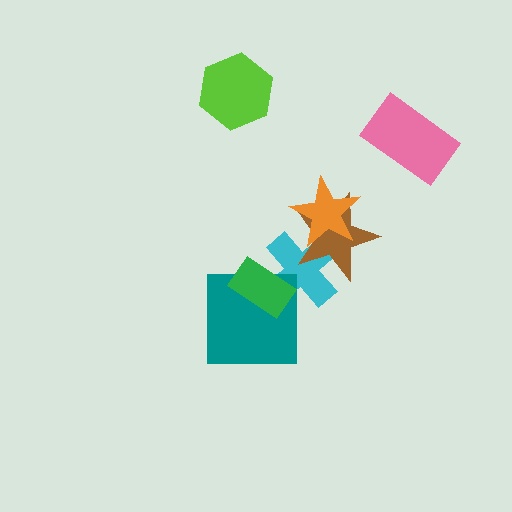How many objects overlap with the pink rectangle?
0 objects overlap with the pink rectangle.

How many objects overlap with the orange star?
2 objects overlap with the orange star.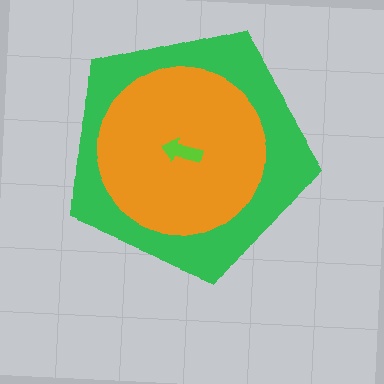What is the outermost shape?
The green pentagon.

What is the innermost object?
The lime arrow.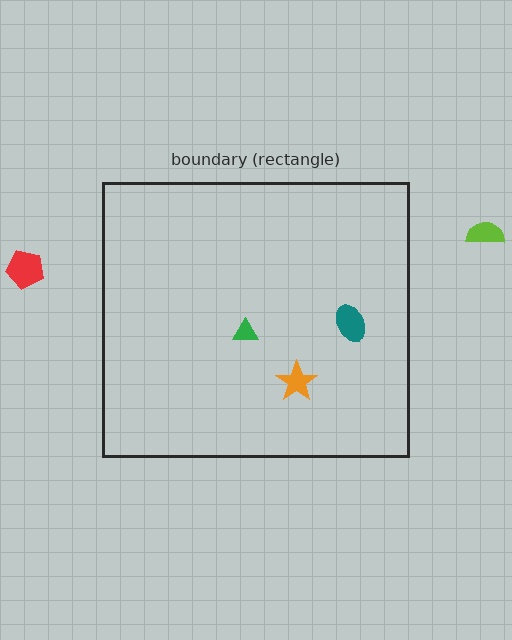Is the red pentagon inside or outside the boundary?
Outside.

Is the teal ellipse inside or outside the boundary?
Inside.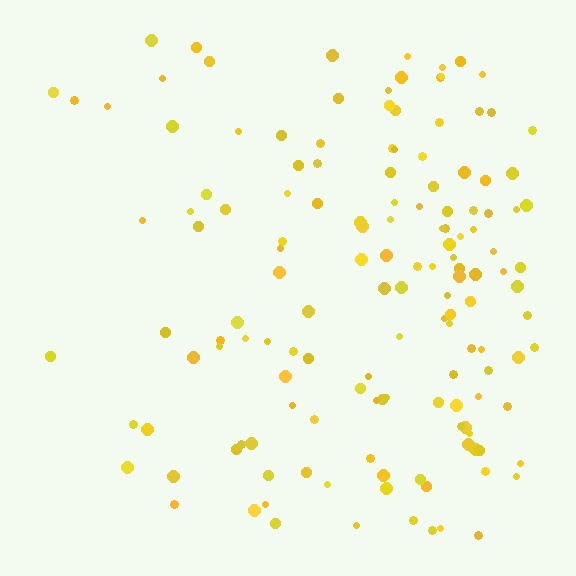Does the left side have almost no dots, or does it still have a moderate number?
Still a moderate number, just noticeably fewer than the right.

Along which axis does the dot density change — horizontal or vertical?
Horizontal.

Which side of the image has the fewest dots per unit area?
The left.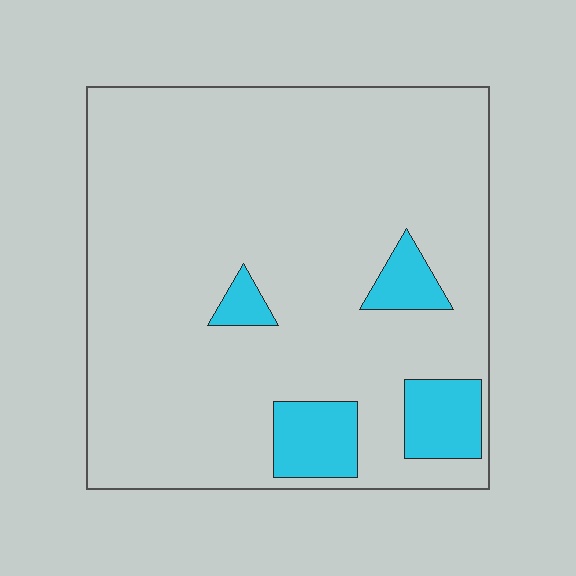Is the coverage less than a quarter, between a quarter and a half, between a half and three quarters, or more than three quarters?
Less than a quarter.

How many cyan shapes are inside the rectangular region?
4.